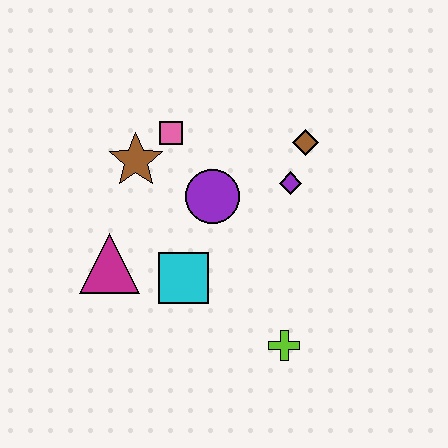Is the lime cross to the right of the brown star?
Yes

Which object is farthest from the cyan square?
The brown diamond is farthest from the cyan square.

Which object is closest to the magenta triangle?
The cyan square is closest to the magenta triangle.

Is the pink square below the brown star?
No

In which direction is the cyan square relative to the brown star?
The cyan square is below the brown star.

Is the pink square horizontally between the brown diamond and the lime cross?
No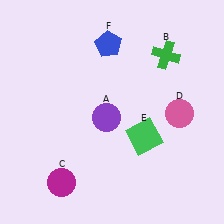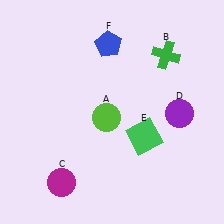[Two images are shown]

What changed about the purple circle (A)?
In Image 1, A is purple. In Image 2, it changed to lime.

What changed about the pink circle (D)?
In Image 1, D is pink. In Image 2, it changed to purple.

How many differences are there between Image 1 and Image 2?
There are 2 differences between the two images.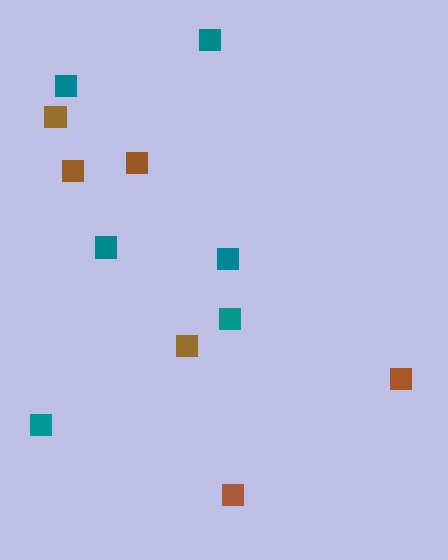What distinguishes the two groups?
There are 2 groups: one group of teal squares (6) and one group of brown squares (6).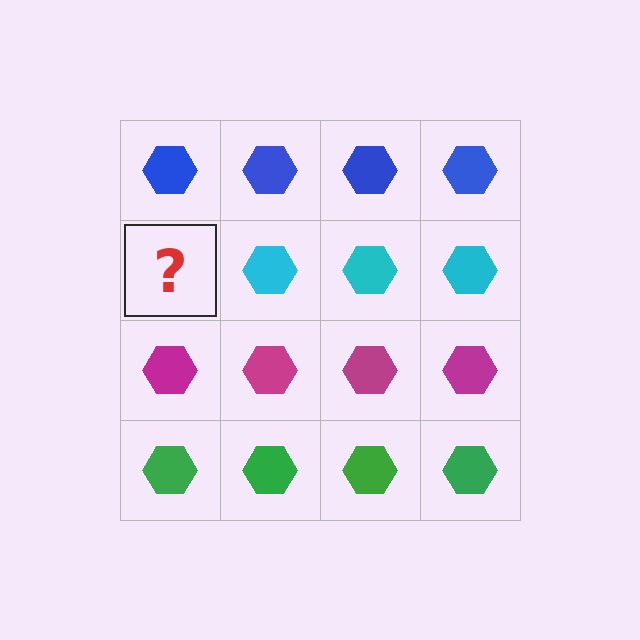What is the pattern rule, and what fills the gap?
The rule is that each row has a consistent color. The gap should be filled with a cyan hexagon.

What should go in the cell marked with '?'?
The missing cell should contain a cyan hexagon.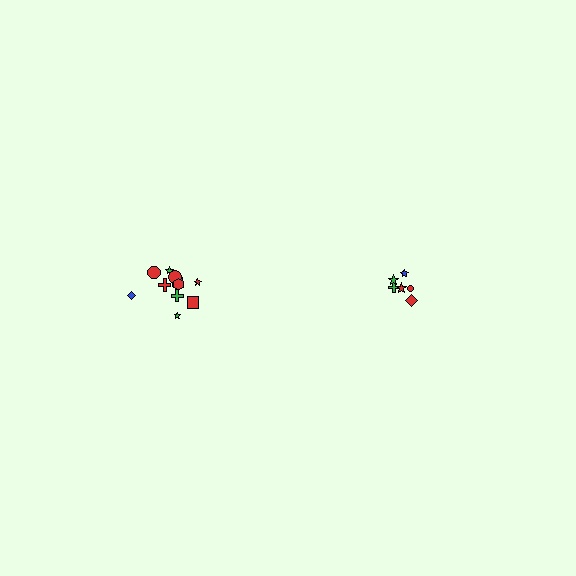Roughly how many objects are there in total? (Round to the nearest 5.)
Roughly 20 objects in total.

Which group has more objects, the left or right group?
The left group.